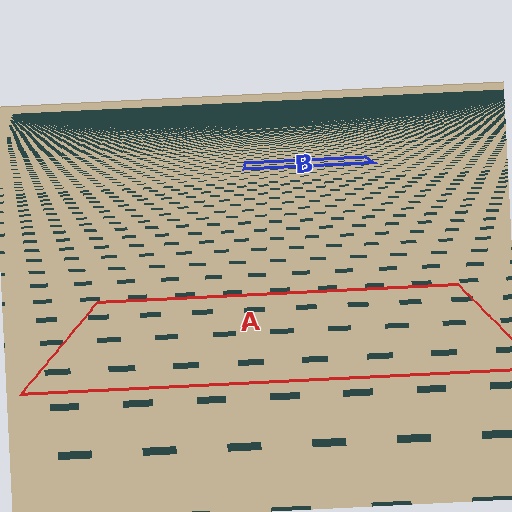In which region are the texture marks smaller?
The texture marks are smaller in region B, because it is farther away.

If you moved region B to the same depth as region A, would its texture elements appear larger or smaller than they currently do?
They would appear larger. At a closer depth, the same texture elements are projected at a bigger on-screen size.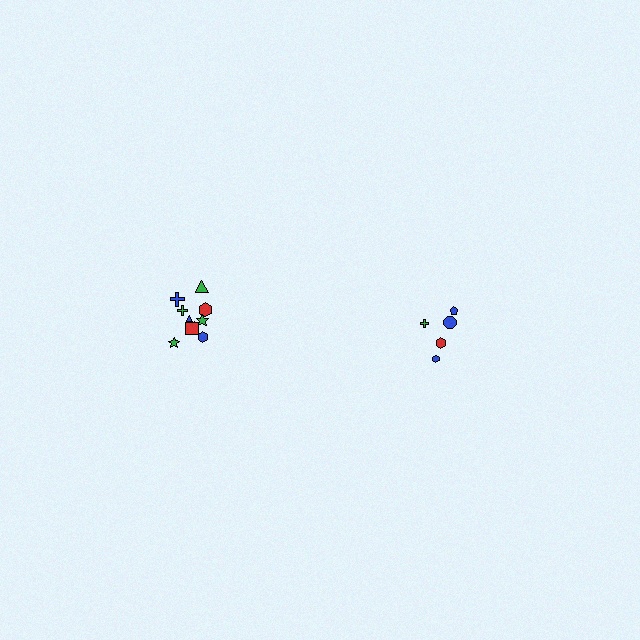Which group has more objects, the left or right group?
The left group.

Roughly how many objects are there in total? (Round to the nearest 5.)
Roughly 15 objects in total.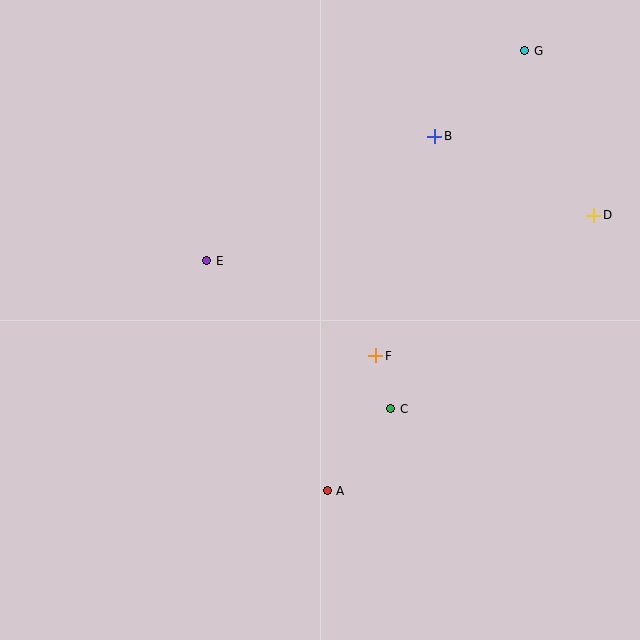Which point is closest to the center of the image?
Point F at (376, 356) is closest to the center.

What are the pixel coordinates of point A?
Point A is at (327, 491).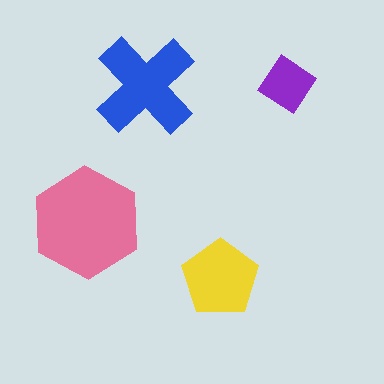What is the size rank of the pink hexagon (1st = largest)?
1st.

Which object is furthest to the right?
The purple diamond is rightmost.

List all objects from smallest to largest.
The purple diamond, the yellow pentagon, the blue cross, the pink hexagon.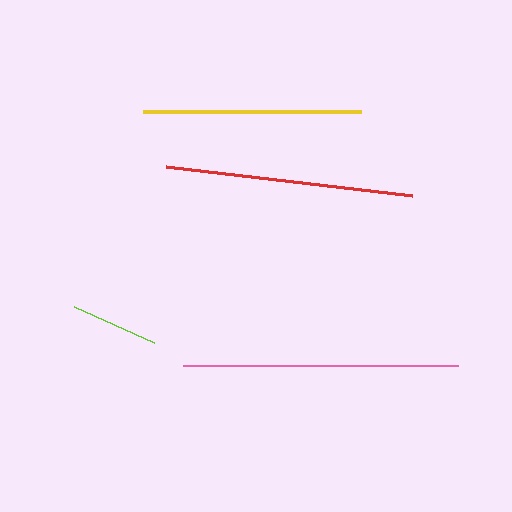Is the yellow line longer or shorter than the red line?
The red line is longer than the yellow line.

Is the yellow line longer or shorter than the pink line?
The pink line is longer than the yellow line.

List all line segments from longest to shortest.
From longest to shortest: pink, red, yellow, lime.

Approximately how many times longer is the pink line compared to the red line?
The pink line is approximately 1.1 times the length of the red line.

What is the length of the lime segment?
The lime segment is approximately 87 pixels long.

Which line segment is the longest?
The pink line is the longest at approximately 275 pixels.